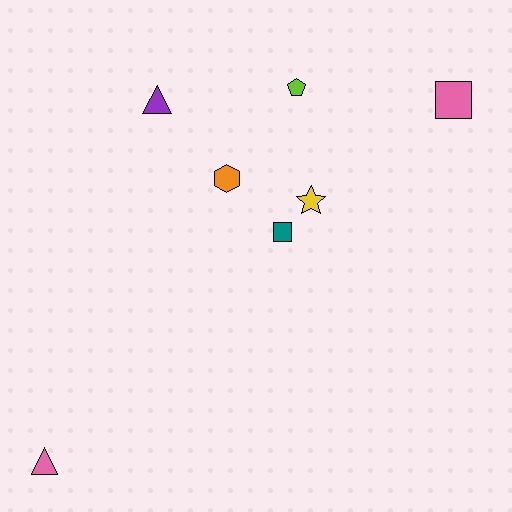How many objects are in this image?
There are 7 objects.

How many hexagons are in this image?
There is 1 hexagon.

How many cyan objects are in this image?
There are no cyan objects.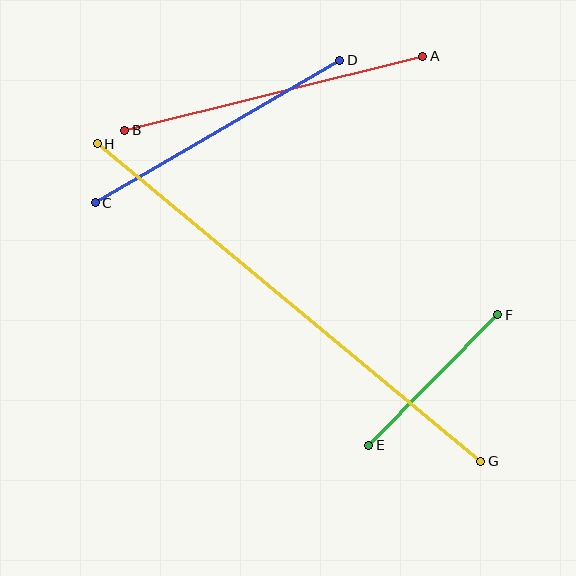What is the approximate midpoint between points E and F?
The midpoint is at approximately (433, 380) pixels.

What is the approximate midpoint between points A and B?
The midpoint is at approximately (274, 93) pixels.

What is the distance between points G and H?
The distance is approximately 498 pixels.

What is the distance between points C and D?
The distance is approximately 283 pixels.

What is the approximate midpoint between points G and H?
The midpoint is at approximately (289, 303) pixels.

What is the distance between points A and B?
The distance is approximately 307 pixels.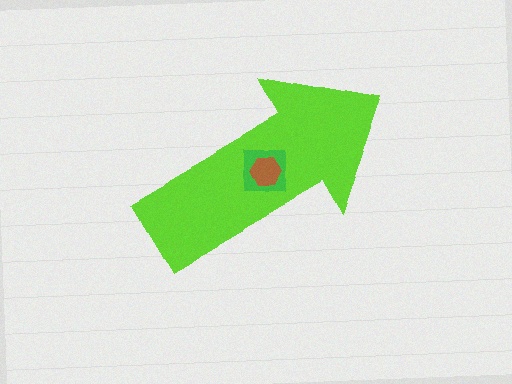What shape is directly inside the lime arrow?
The green square.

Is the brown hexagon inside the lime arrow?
Yes.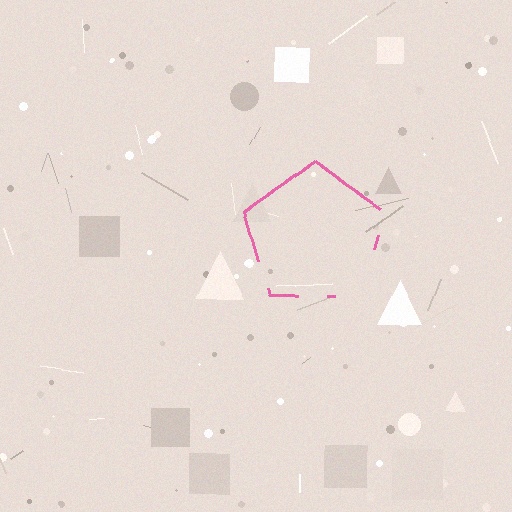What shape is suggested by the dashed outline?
The dashed outline suggests a pentagon.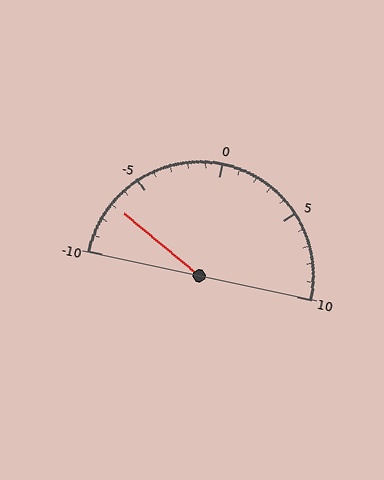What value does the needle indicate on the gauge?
The needle indicates approximately -7.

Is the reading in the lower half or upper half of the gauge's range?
The reading is in the lower half of the range (-10 to 10).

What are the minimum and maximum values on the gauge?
The gauge ranges from -10 to 10.